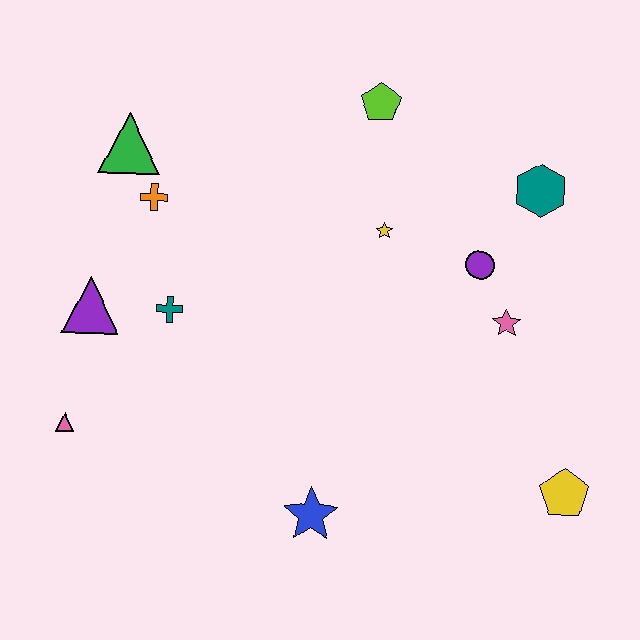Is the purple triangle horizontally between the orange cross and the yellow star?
No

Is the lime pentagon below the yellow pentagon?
No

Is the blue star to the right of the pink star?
No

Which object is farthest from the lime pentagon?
The pink triangle is farthest from the lime pentagon.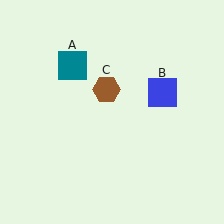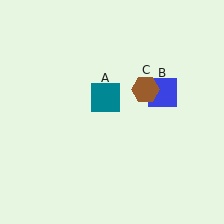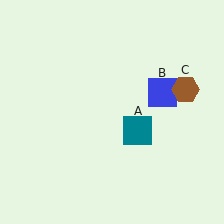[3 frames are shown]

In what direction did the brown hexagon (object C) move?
The brown hexagon (object C) moved right.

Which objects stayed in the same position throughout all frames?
Blue square (object B) remained stationary.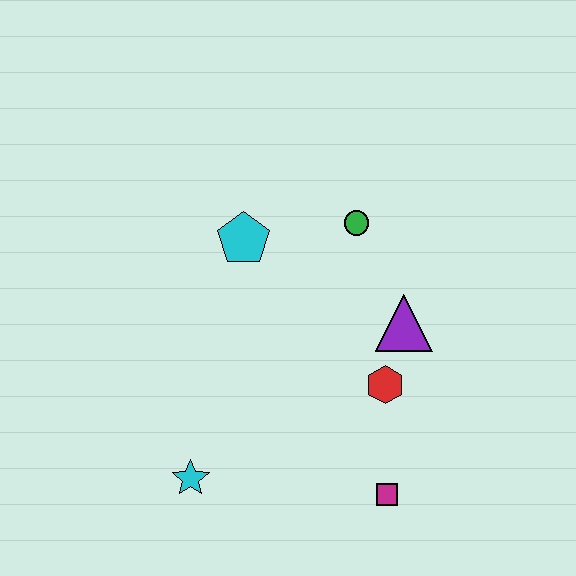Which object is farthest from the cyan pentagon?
The magenta square is farthest from the cyan pentagon.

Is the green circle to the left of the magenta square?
Yes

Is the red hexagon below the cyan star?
No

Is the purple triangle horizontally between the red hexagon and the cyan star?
No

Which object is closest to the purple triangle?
The red hexagon is closest to the purple triangle.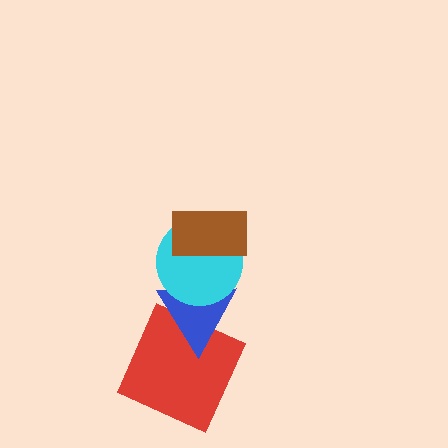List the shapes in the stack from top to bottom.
From top to bottom: the brown rectangle, the cyan circle, the blue triangle, the red square.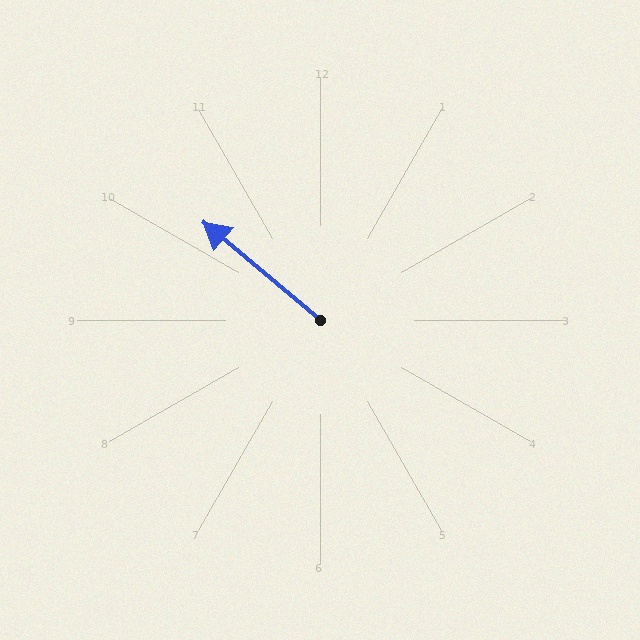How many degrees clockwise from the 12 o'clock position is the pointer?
Approximately 310 degrees.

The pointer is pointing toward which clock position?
Roughly 10 o'clock.